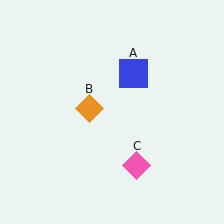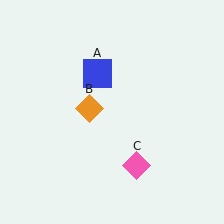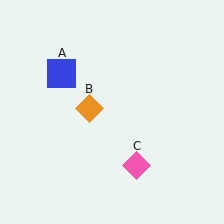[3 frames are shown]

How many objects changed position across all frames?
1 object changed position: blue square (object A).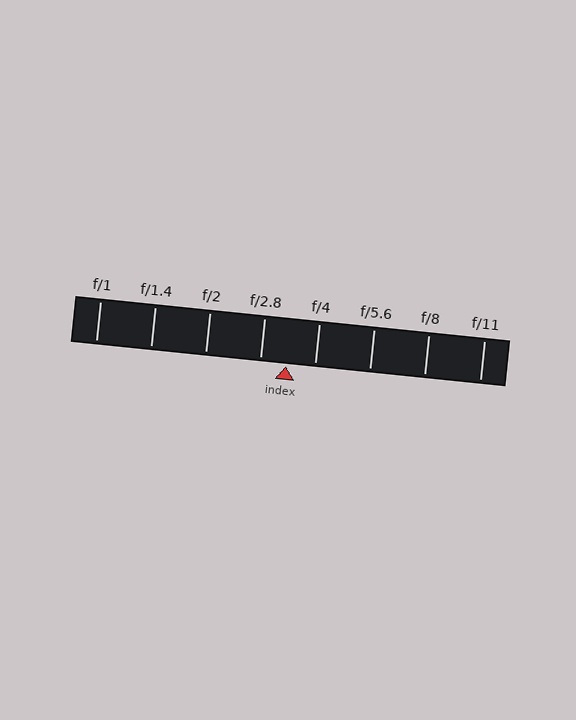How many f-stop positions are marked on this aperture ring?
There are 8 f-stop positions marked.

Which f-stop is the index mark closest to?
The index mark is closest to f/2.8.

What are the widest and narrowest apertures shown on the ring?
The widest aperture shown is f/1 and the narrowest is f/11.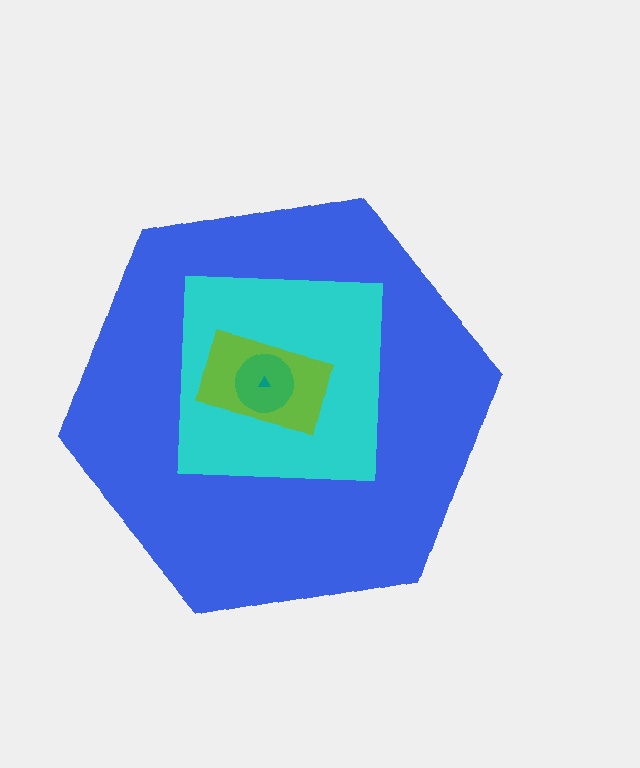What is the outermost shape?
The blue hexagon.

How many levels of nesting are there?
5.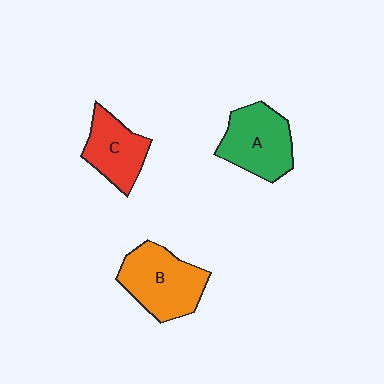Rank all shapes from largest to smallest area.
From largest to smallest: B (orange), A (green), C (red).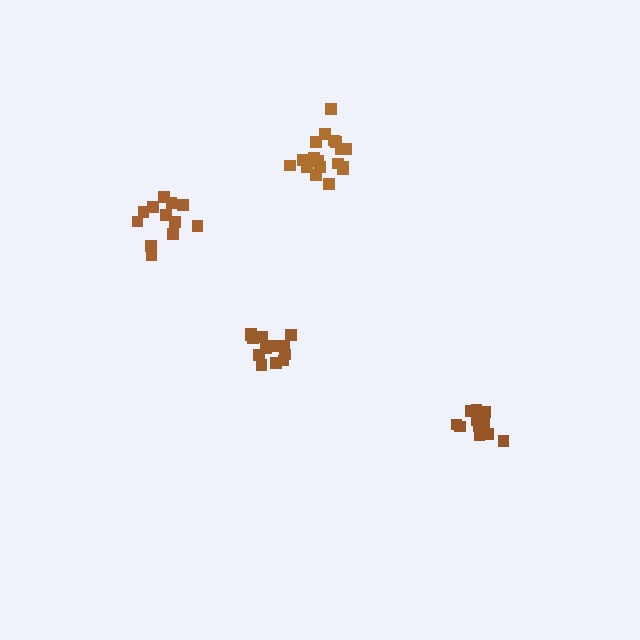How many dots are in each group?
Group 1: 13 dots, Group 2: 18 dots, Group 3: 13 dots, Group 4: 12 dots (56 total).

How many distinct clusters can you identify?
There are 4 distinct clusters.